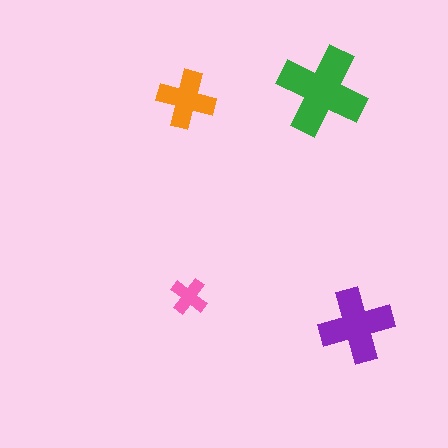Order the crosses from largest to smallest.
the green one, the purple one, the orange one, the pink one.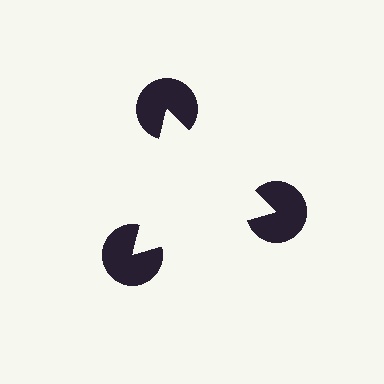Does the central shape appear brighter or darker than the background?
It typically appears slightly brighter than the background, even though no actual brightness change is drawn.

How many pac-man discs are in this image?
There are 3 — one at each vertex of the illusory triangle.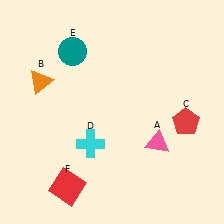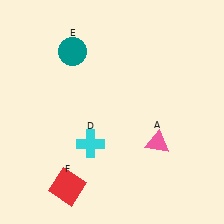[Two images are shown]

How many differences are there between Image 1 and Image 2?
There are 2 differences between the two images.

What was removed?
The orange triangle (B), the red pentagon (C) were removed in Image 2.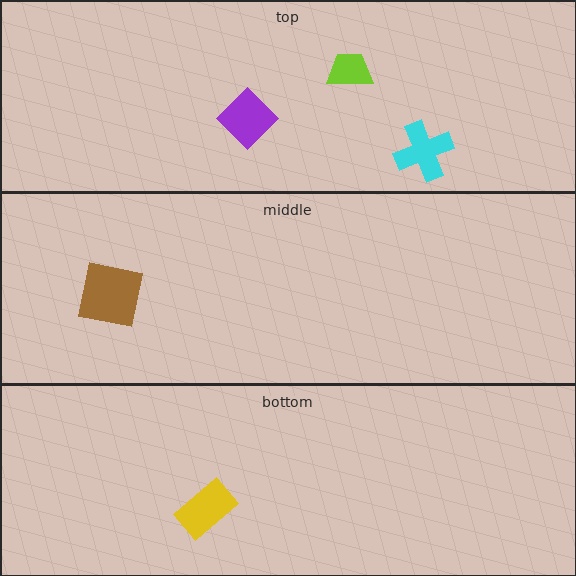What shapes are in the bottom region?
The yellow rectangle.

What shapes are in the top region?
The purple diamond, the cyan cross, the lime trapezoid.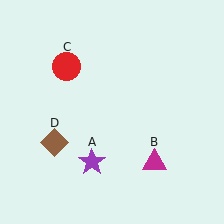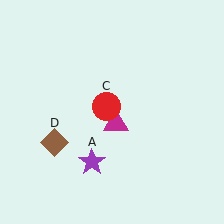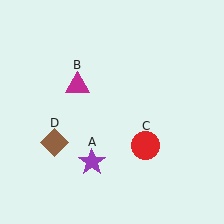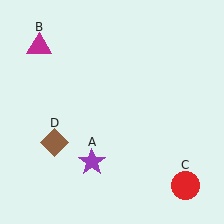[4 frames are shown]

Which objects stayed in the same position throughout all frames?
Purple star (object A) and brown diamond (object D) remained stationary.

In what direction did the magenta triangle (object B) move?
The magenta triangle (object B) moved up and to the left.